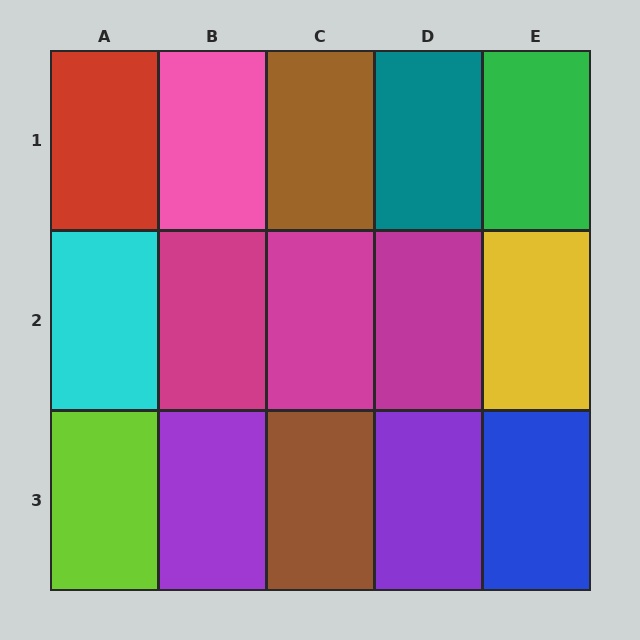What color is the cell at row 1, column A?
Red.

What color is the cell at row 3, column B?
Purple.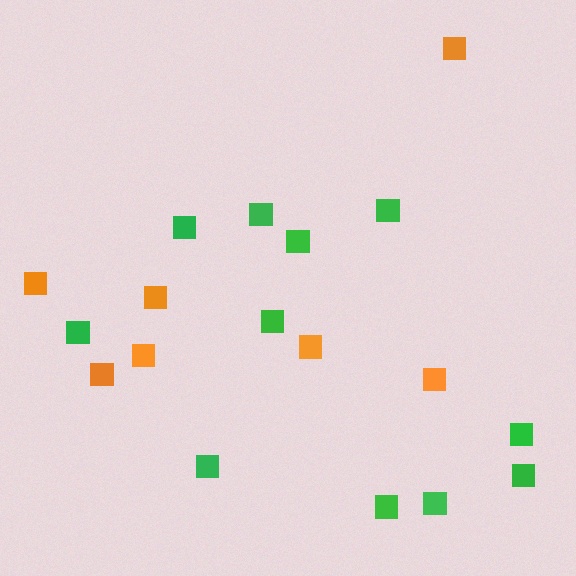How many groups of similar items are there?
There are 2 groups: one group of green squares (11) and one group of orange squares (7).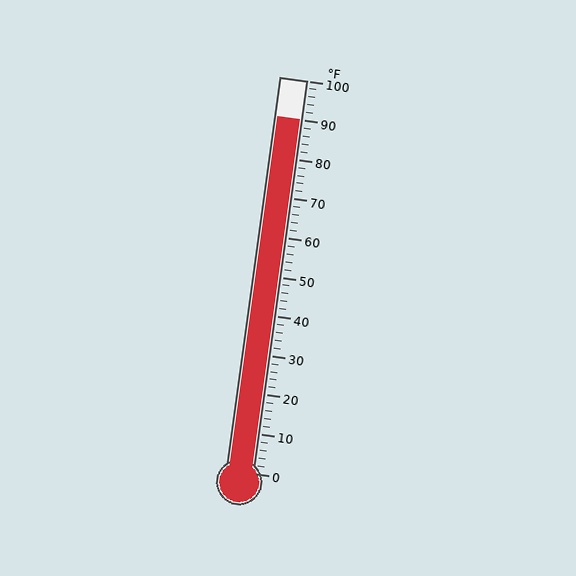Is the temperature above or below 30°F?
The temperature is above 30°F.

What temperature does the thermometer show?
The thermometer shows approximately 90°F.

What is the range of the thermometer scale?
The thermometer scale ranges from 0°F to 100°F.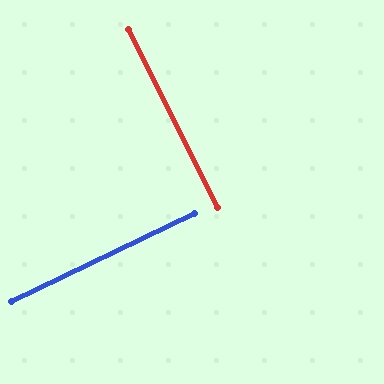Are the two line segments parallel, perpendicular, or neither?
Perpendicular — they meet at approximately 89°.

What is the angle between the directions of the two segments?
Approximately 89 degrees.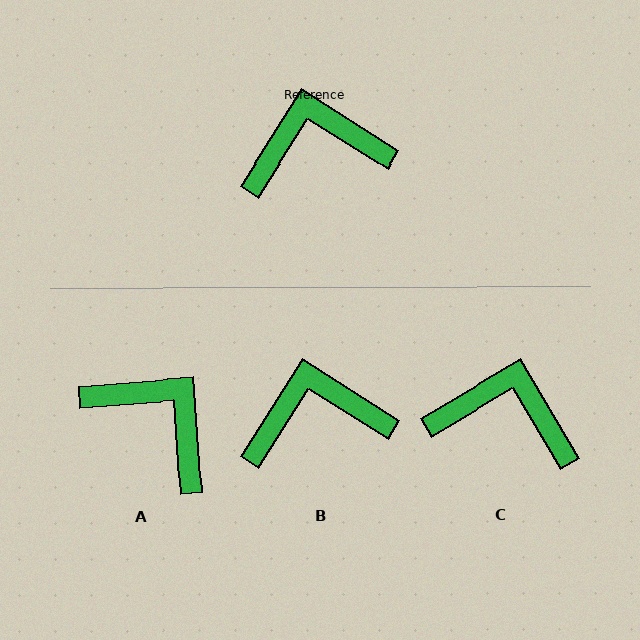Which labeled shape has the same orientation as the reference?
B.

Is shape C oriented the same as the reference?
No, it is off by about 27 degrees.